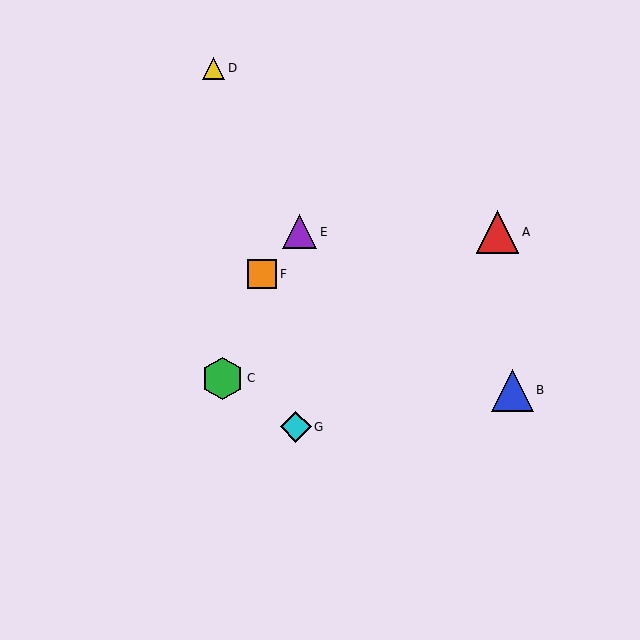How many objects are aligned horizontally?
2 objects (A, E) are aligned horizontally.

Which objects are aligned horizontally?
Objects A, E are aligned horizontally.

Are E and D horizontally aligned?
No, E is at y≈232 and D is at y≈69.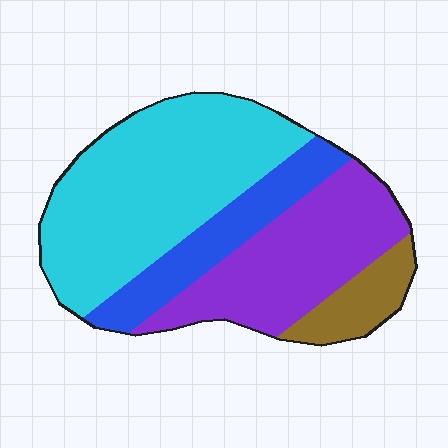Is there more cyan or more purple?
Cyan.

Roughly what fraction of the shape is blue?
Blue covers around 15% of the shape.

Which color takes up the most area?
Cyan, at roughly 45%.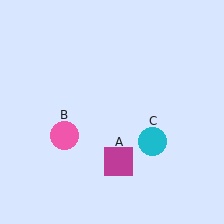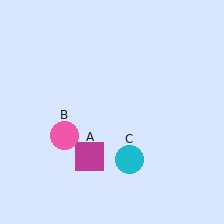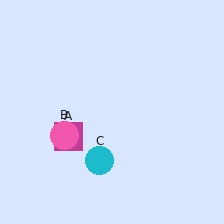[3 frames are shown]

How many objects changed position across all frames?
2 objects changed position: magenta square (object A), cyan circle (object C).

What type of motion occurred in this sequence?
The magenta square (object A), cyan circle (object C) rotated clockwise around the center of the scene.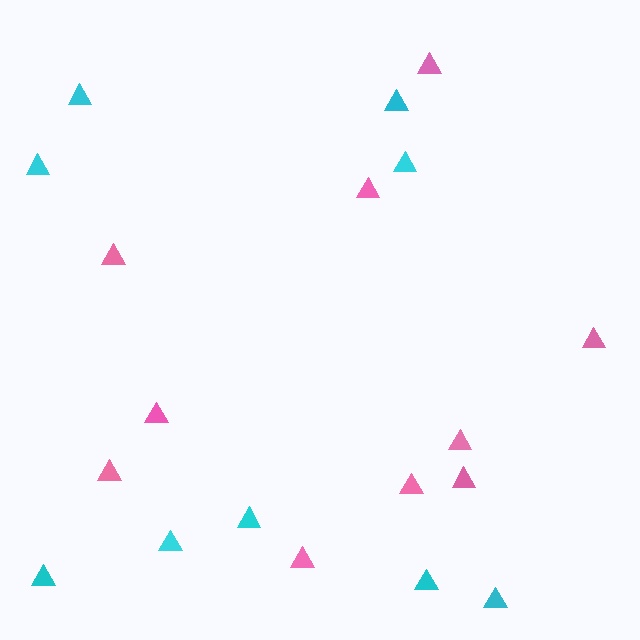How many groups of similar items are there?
There are 2 groups: one group of pink triangles (10) and one group of cyan triangles (9).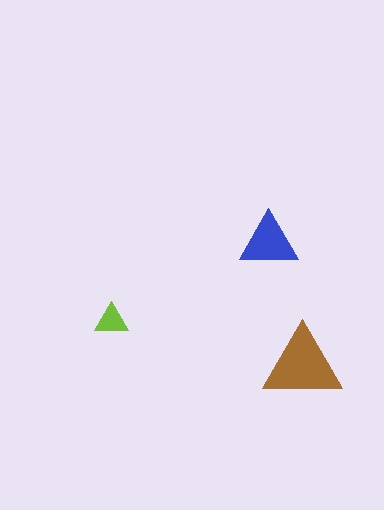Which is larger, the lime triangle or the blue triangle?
The blue one.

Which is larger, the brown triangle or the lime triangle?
The brown one.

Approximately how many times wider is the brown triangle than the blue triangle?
About 1.5 times wider.